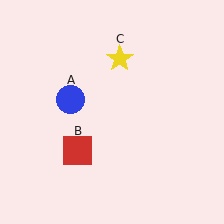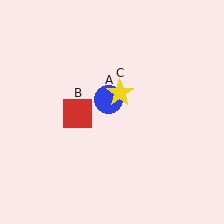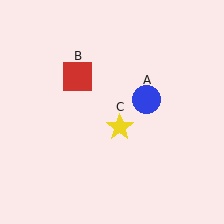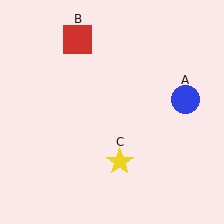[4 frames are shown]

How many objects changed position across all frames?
3 objects changed position: blue circle (object A), red square (object B), yellow star (object C).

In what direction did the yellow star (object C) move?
The yellow star (object C) moved down.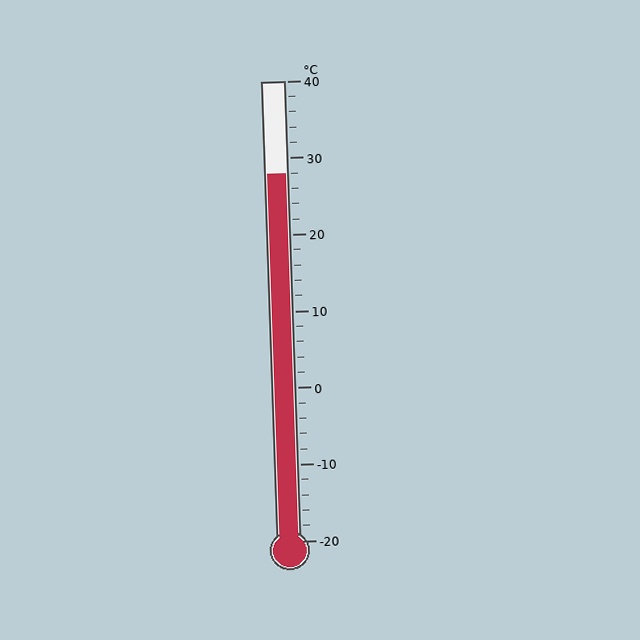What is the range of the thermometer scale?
The thermometer scale ranges from -20°C to 40°C.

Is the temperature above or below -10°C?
The temperature is above -10°C.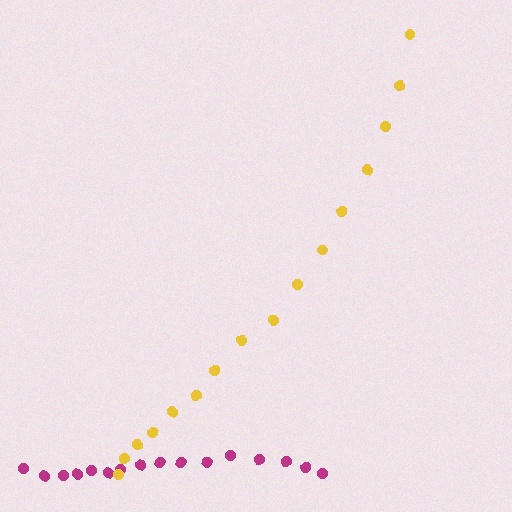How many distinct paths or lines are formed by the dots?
There are 2 distinct paths.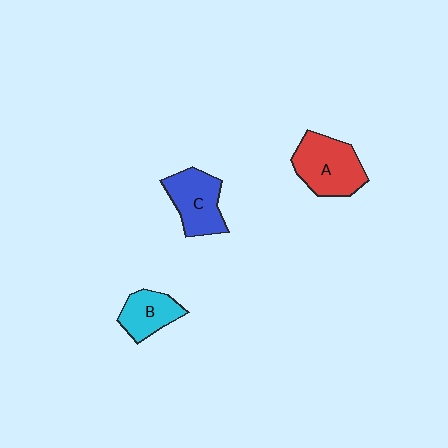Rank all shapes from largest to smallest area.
From largest to smallest: A (red), C (blue), B (cyan).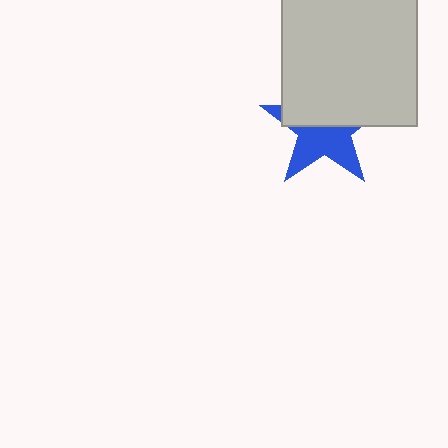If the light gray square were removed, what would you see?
You would see the complete blue star.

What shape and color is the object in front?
The object in front is a light gray square.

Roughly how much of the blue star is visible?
About half of it is visible (roughly 49%).